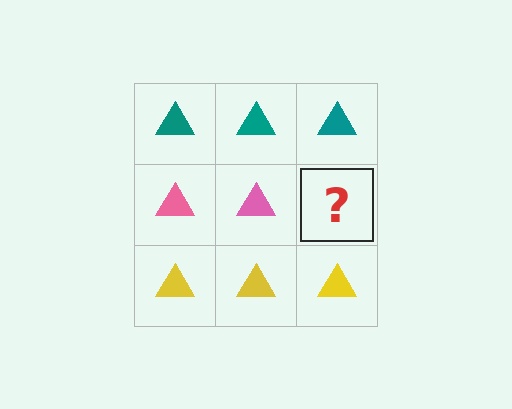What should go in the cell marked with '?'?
The missing cell should contain a pink triangle.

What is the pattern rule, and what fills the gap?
The rule is that each row has a consistent color. The gap should be filled with a pink triangle.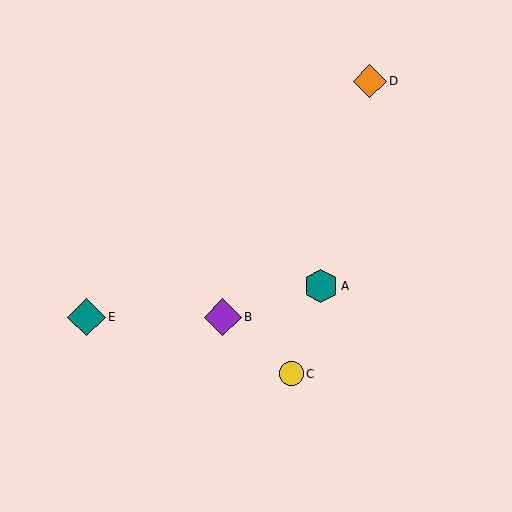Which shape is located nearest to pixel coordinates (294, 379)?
The yellow circle (labeled C) at (291, 374) is nearest to that location.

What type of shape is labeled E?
Shape E is a teal diamond.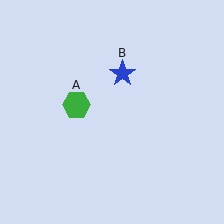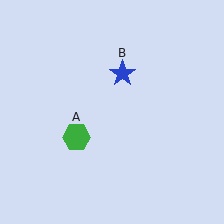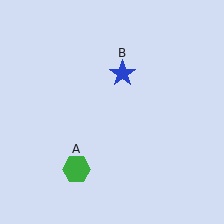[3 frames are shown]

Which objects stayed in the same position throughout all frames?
Blue star (object B) remained stationary.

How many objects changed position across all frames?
1 object changed position: green hexagon (object A).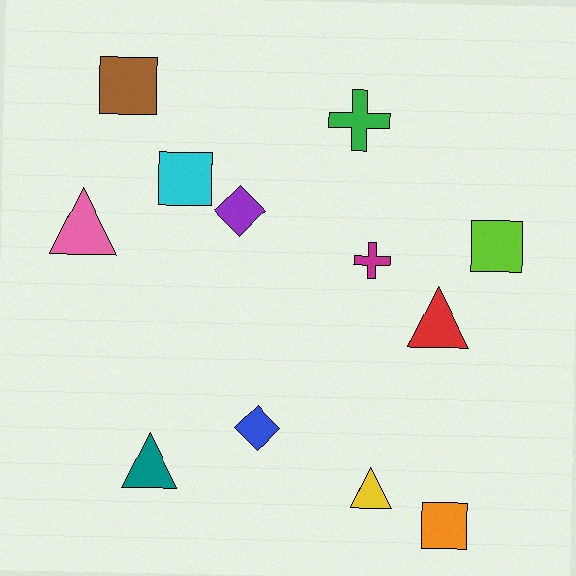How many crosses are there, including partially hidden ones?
There are 2 crosses.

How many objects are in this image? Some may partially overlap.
There are 12 objects.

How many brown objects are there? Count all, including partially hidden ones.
There is 1 brown object.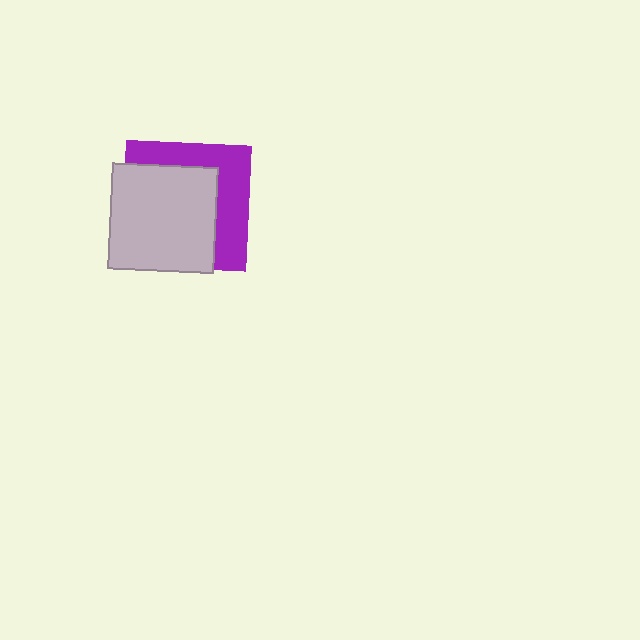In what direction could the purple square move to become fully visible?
The purple square could move toward the upper-right. That would shift it out from behind the light gray square entirely.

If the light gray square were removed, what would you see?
You would see the complete purple square.